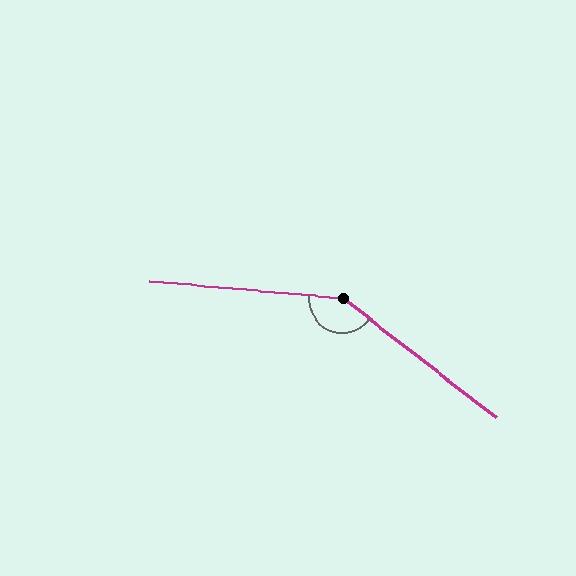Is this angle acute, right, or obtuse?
It is obtuse.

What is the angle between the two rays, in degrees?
Approximately 147 degrees.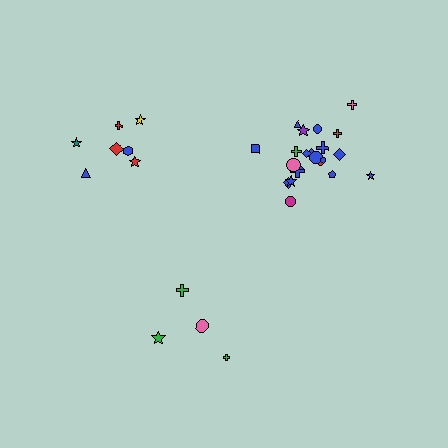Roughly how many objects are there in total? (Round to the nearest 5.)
Roughly 35 objects in total.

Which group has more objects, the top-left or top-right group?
The top-right group.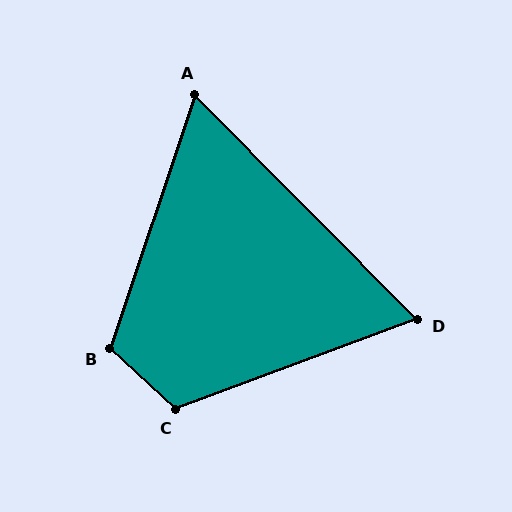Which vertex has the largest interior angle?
C, at approximately 117 degrees.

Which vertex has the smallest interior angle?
A, at approximately 63 degrees.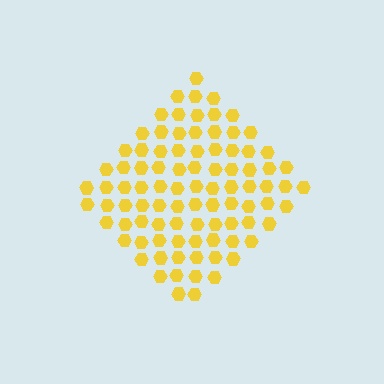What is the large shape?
The large shape is a diamond.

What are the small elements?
The small elements are hexagons.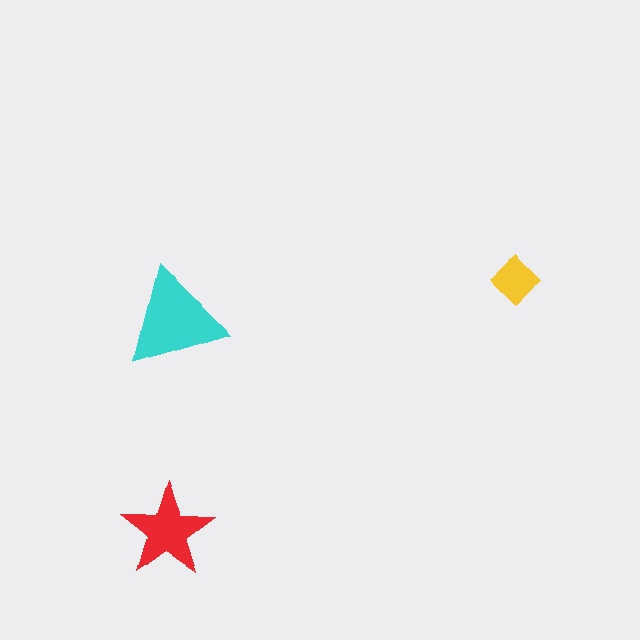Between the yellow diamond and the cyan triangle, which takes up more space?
The cyan triangle.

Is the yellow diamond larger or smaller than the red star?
Smaller.